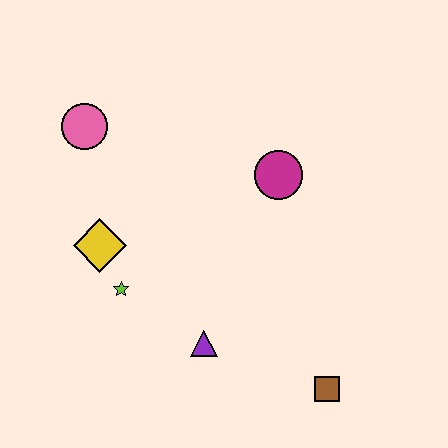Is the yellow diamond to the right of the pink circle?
Yes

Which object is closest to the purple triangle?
The lime star is closest to the purple triangle.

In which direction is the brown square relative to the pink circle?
The brown square is below the pink circle.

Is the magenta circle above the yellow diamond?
Yes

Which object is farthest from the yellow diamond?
The brown square is farthest from the yellow diamond.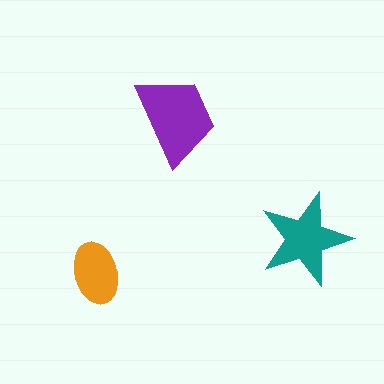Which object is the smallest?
The orange ellipse.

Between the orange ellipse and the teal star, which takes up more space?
The teal star.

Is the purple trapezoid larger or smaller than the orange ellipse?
Larger.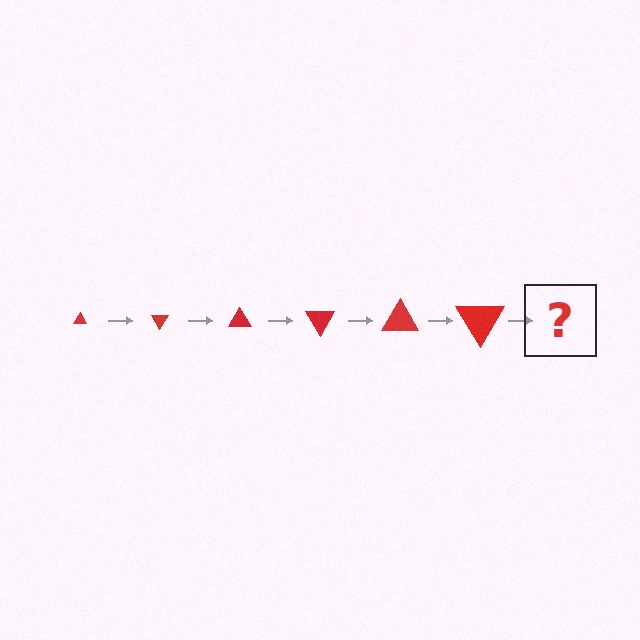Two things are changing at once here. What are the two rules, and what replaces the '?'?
The two rules are that the triangle grows larger each step and it rotates 60 degrees each step. The '?' should be a triangle, larger than the previous one and rotated 360 degrees from the start.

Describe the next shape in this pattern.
It should be a triangle, larger than the previous one and rotated 360 degrees from the start.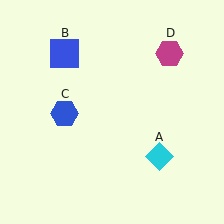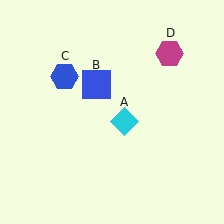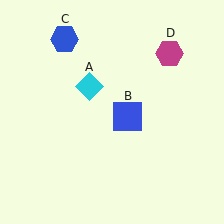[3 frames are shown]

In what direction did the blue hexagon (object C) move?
The blue hexagon (object C) moved up.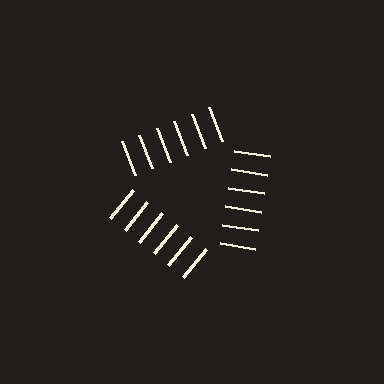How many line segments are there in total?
18 — 6 along each of the 3 edges.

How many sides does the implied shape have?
3 sides — the line-ends trace a triangle.